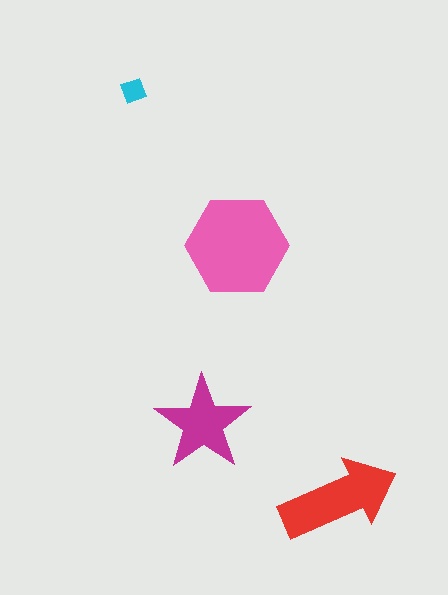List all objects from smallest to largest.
The cyan diamond, the magenta star, the red arrow, the pink hexagon.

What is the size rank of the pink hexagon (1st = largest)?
1st.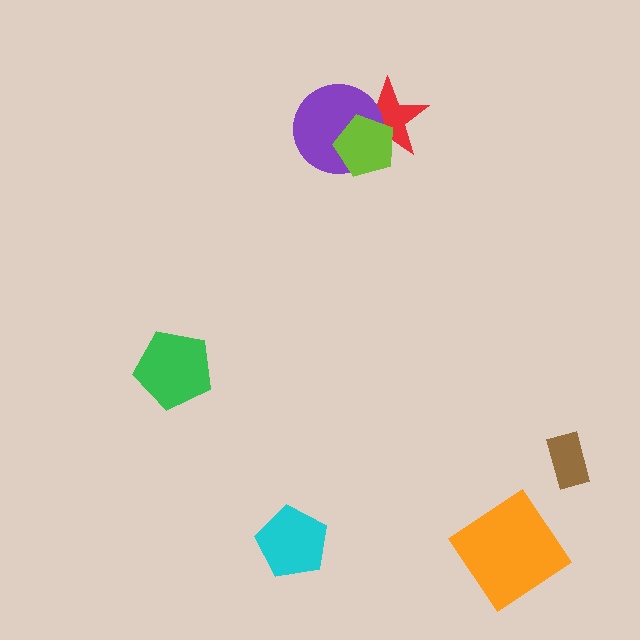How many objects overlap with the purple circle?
2 objects overlap with the purple circle.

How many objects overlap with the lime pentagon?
2 objects overlap with the lime pentagon.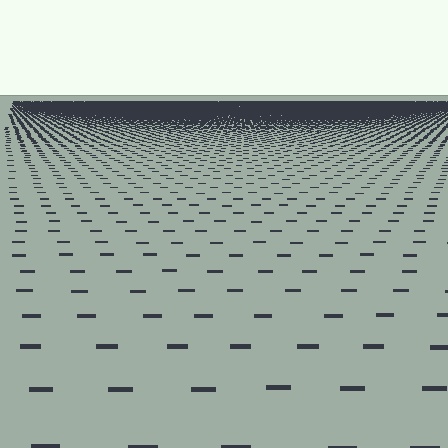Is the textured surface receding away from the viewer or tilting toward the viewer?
The surface is receding away from the viewer. Texture elements get smaller and denser toward the top.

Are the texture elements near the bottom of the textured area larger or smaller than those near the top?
Larger. Near the bottom, elements are closer to the viewer and appear at a bigger on-screen size.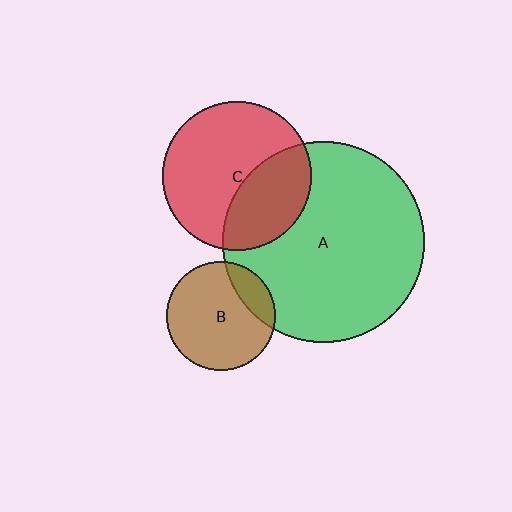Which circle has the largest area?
Circle A (green).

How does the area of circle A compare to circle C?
Approximately 1.8 times.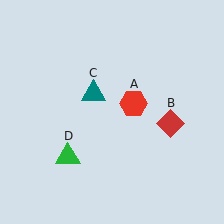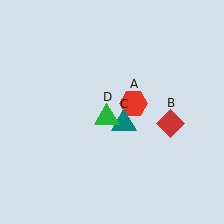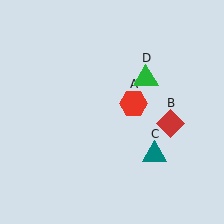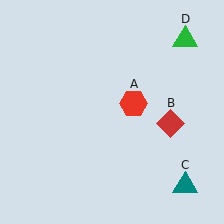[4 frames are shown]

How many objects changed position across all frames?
2 objects changed position: teal triangle (object C), green triangle (object D).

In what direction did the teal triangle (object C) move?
The teal triangle (object C) moved down and to the right.